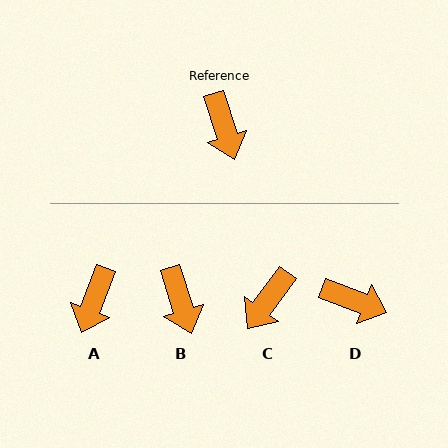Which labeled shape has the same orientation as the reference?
B.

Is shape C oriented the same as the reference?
No, it is off by about 54 degrees.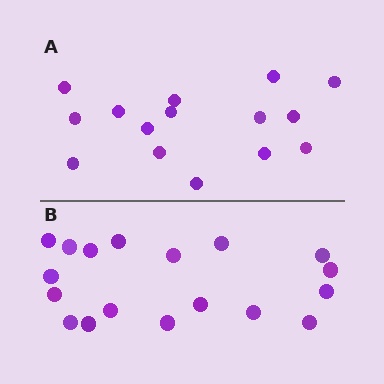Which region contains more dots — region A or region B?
Region B (the bottom region) has more dots.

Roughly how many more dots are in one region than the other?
Region B has just a few more — roughly 2 or 3 more dots than region A.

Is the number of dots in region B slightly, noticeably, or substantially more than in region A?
Region B has only slightly more — the two regions are fairly close. The ratio is roughly 1.2 to 1.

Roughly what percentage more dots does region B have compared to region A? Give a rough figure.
About 20% more.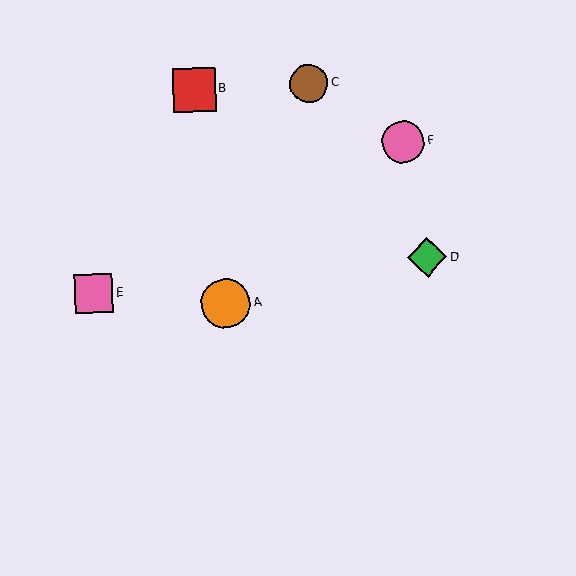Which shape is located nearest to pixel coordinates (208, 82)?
The red square (labeled B) at (194, 90) is nearest to that location.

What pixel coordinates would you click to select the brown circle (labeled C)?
Click at (309, 83) to select the brown circle C.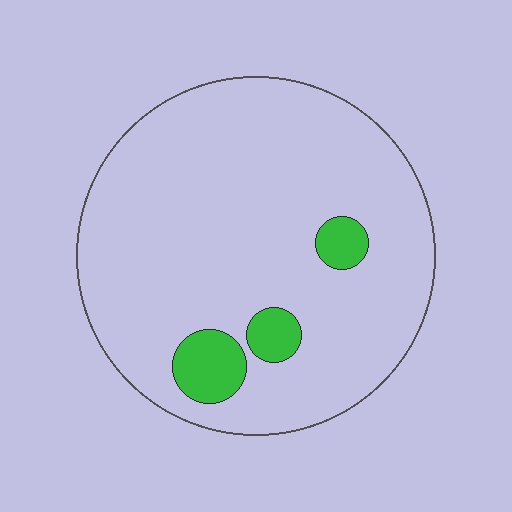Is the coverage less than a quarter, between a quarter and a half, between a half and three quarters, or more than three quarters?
Less than a quarter.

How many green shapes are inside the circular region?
3.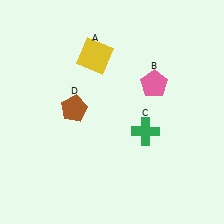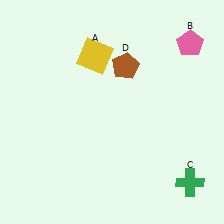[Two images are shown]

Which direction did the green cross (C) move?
The green cross (C) moved down.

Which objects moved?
The objects that moved are: the pink pentagon (B), the green cross (C), the brown pentagon (D).